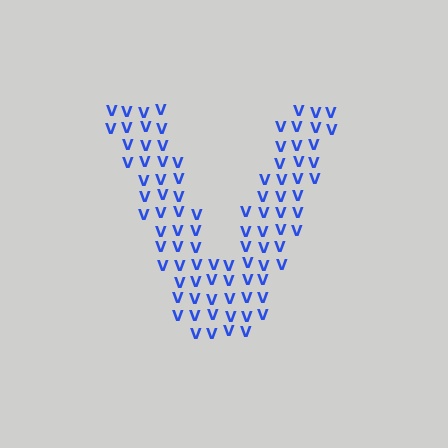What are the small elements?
The small elements are letter V's.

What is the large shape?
The large shape is the letter V.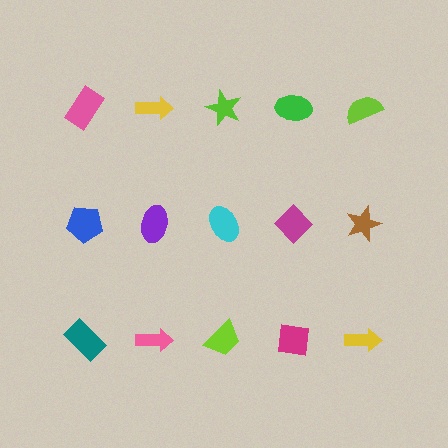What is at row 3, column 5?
A yellow arrow.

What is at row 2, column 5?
A brown star.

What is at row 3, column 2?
A pink arrow.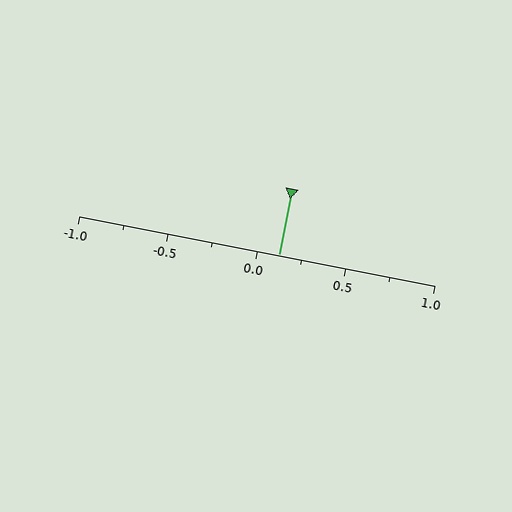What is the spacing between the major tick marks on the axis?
The major ticks are spaced 0.5 apart.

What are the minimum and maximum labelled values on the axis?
The axis runs from -1.0 to 1.0.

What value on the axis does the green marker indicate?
The marker indicates approximately 0.12.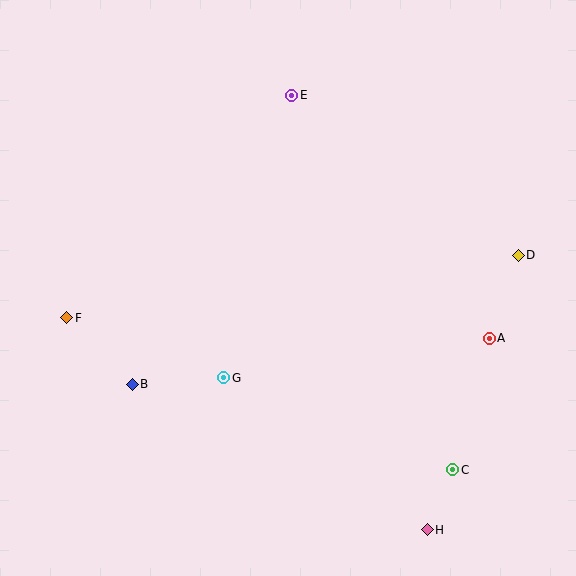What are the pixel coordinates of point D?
Point D is at (518, 255).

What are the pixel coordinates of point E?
Point E is at (292, 95).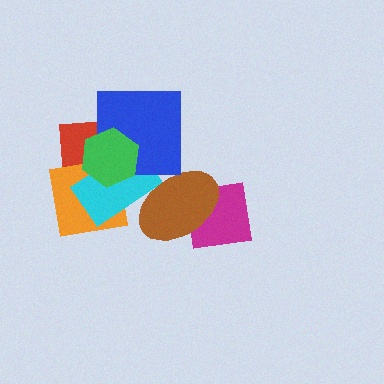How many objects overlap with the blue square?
3 objects overlap with the blue square.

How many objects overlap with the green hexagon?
4 objects overlap with the green hexagon.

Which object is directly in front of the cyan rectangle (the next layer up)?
The brown ellipse is directly in front of the cyan rectangle.